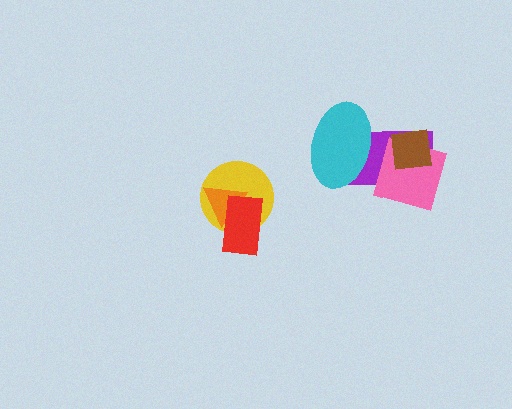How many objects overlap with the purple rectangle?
3 objects overlap with the purple rectangle.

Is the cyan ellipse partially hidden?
No, no other shape covers it.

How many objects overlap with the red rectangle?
2 objects overlap with the red rectangle.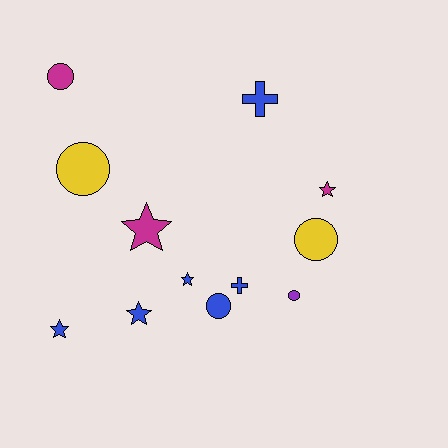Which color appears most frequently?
Blue, with 6 objects.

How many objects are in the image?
There are 12 objects.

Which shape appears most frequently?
Circle, with 5 objects.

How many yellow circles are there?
There are 2 yellow circles.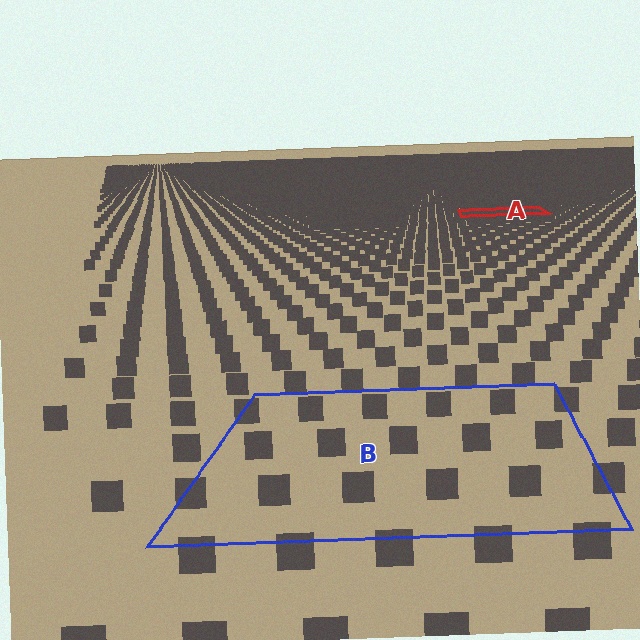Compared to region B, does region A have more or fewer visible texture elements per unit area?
Region A has more texture elements per unit area — they are packed more densely because it is farther away.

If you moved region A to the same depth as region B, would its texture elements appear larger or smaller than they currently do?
They would appear larger. At a closer depth, the same texture elements are projected at a bigger on-screen size.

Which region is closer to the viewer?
Region B is closer. The texture elements there are larger and more spread out.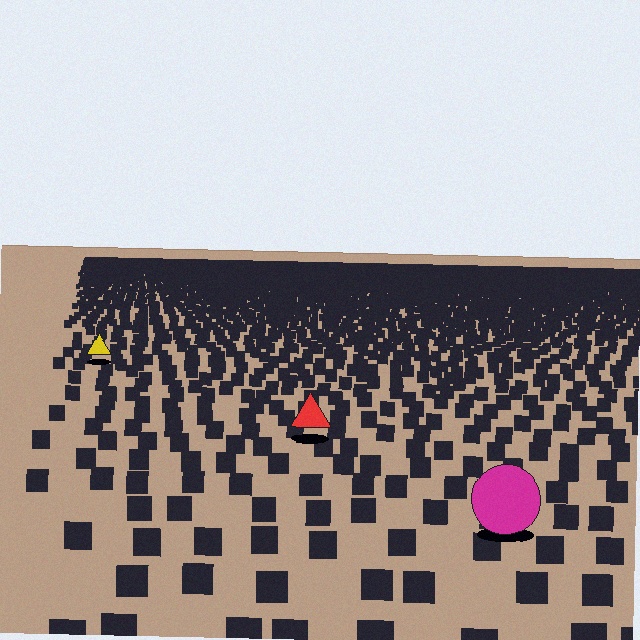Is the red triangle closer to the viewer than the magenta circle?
No. The magenta circle is closer — you can tell from the texture gradient: the ground texture is coarser near it.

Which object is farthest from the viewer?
The yellow triangle is farthest from the viewer. It appears smaller and the ground texture around it is denser.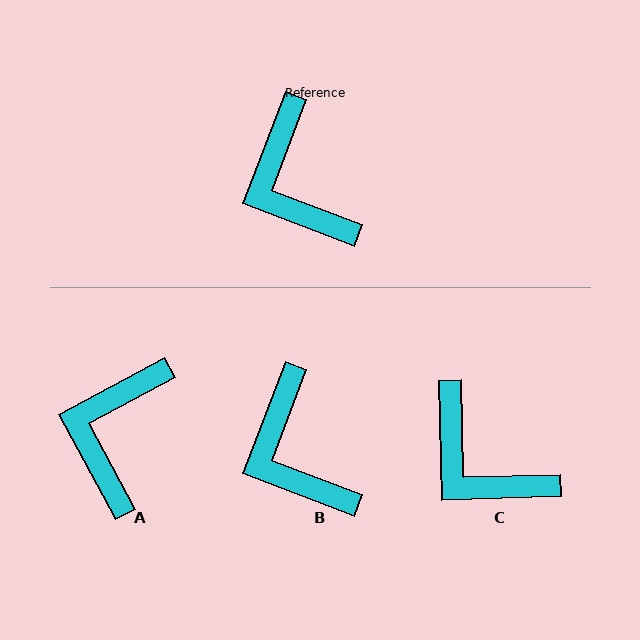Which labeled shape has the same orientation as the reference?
B.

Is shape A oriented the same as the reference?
No, it is off by about 41 degrees.